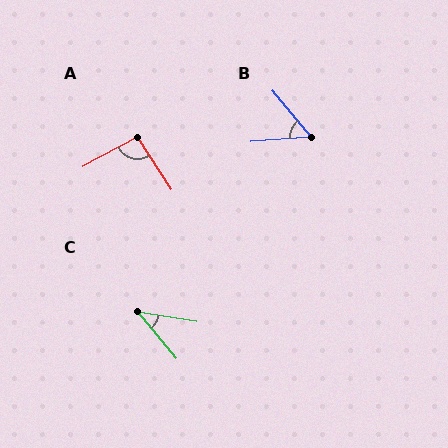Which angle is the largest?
A, at approximately 94 degrees.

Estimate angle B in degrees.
Approximately 55 degrees.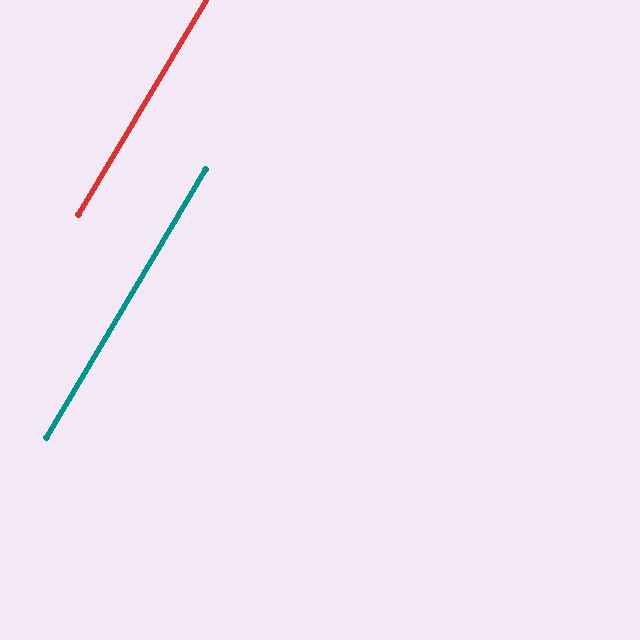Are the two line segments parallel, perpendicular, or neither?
Parallel — their directions differ by only 0.0°.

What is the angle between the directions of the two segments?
Approximately 0 degrees.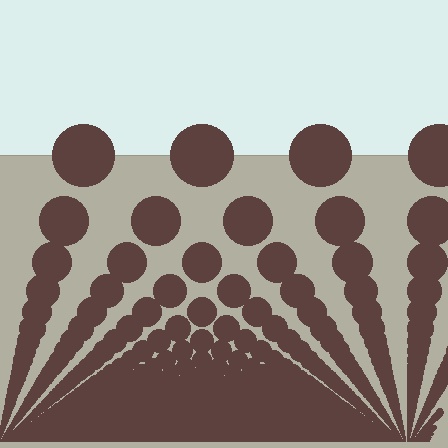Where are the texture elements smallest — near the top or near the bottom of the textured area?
Near the bottom.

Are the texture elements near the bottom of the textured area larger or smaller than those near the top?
Smaller. The gradient is inverted — elements near the bottom are smaller and denser.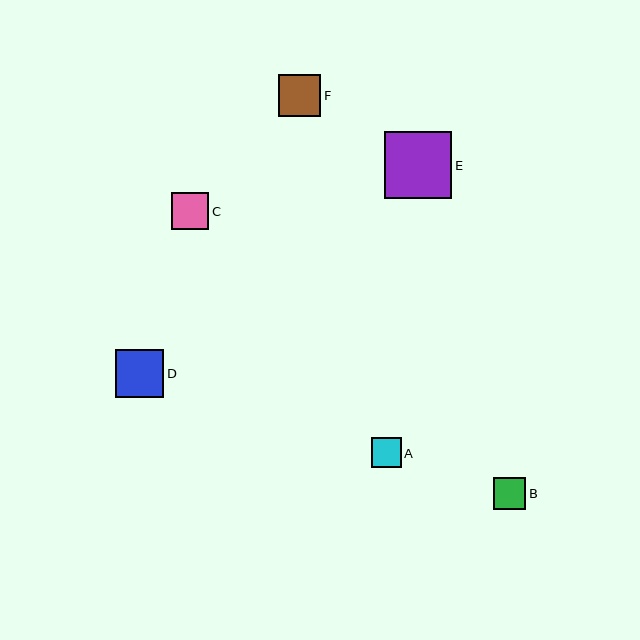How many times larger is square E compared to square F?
Square E is approximately 1.6 times the size of square F.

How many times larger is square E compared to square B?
Square E is approximately 2.1 times the size of square B.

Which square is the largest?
Square E is the largest with a size of approximately 67 pixels.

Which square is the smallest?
Square A is the smallest with a size of approximately 30 pixels.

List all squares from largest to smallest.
From largest to smallest: E, D, F, C, B, A.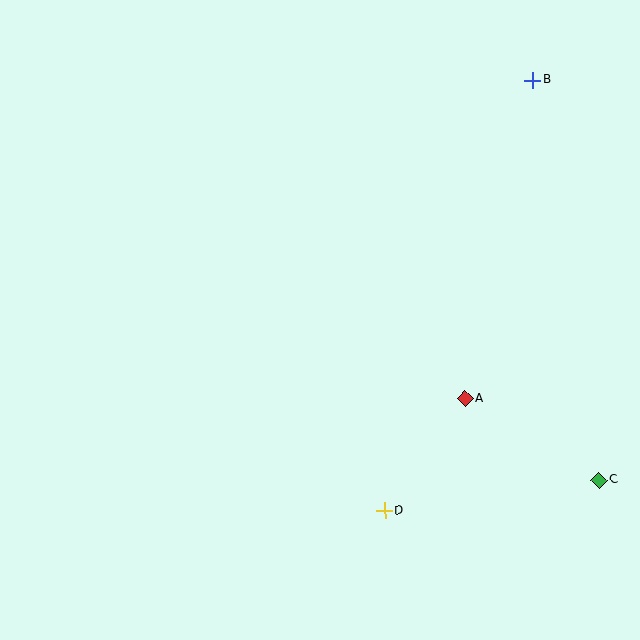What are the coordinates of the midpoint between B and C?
The midpoint between B and C is at (566, 280).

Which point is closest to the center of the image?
Point A at (465, 398) is closest to the center.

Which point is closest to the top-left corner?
Point B is closest to the top-left corner.